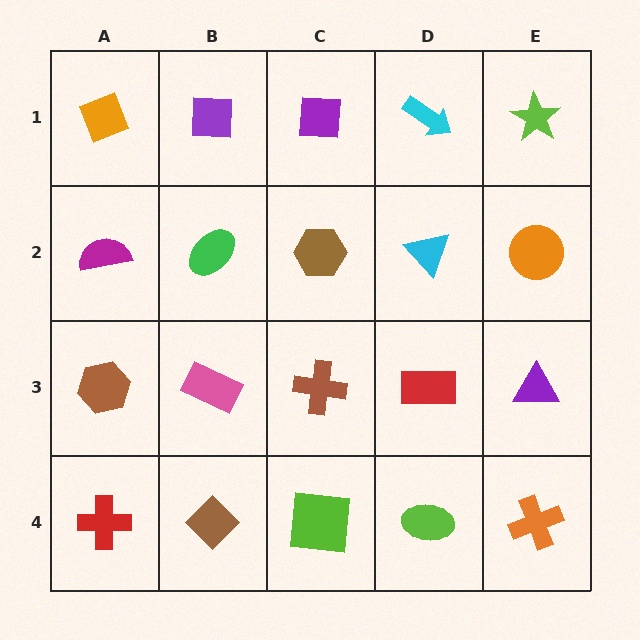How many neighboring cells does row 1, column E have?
2.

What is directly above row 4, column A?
A brown hexagon.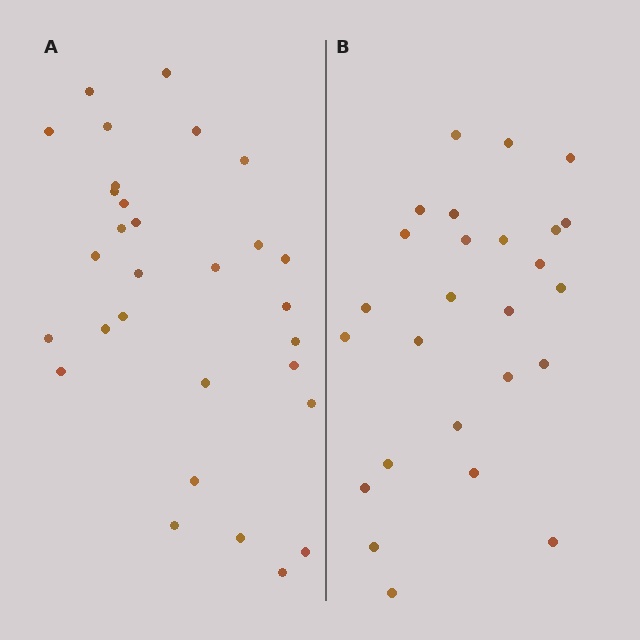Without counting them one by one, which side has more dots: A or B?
Region A (the left region) has more dots.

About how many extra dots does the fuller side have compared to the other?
Region A has about 4 more dots than region B.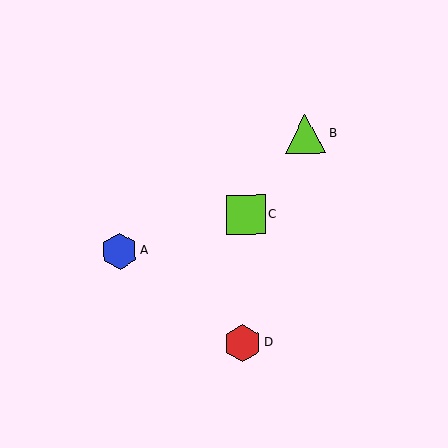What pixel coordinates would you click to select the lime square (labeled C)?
Click at (246, 215) to select the lime square C.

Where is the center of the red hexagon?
The center of the red hexagon is at (243, 343).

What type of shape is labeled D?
Shape D is a red hexagon.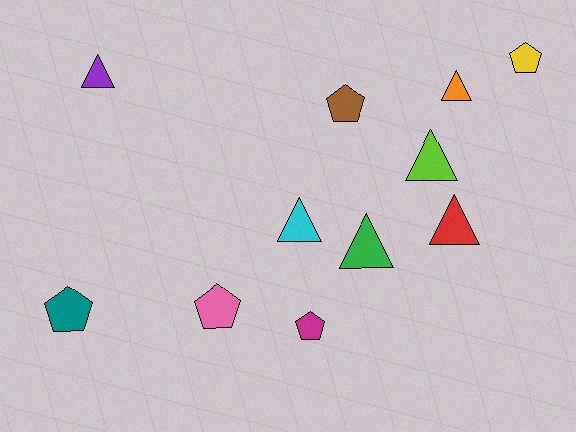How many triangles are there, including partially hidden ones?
There are 6 triangles.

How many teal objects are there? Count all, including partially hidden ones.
There is 1 teal object.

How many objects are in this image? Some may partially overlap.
There are 11 objects.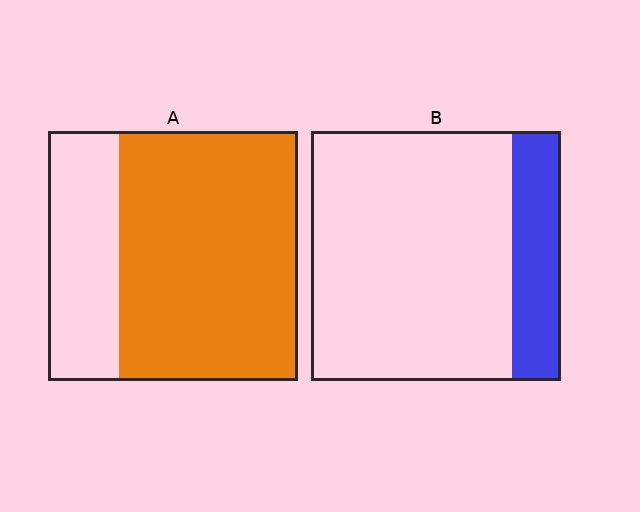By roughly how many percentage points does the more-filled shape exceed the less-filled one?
By roughly 50 percentage points (A over B).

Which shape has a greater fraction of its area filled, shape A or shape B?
Shape A.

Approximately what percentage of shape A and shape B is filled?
A is approximately 70% and B is approximately 20%.